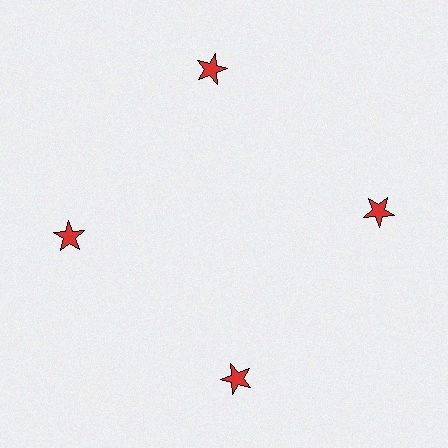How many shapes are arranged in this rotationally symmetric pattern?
There are 4 shapes, arranged in 4 groups of 1.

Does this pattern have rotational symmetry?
Yes, this pattern has 4-fold rotational symmetry. It looks the same after rotating 90 degrees around the center.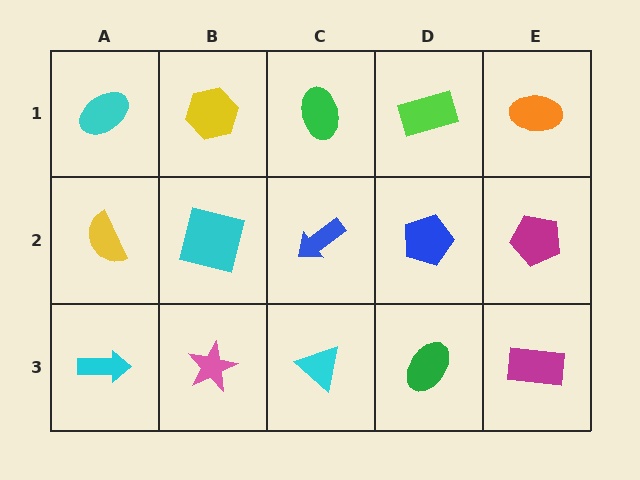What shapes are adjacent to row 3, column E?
A magenta pentagon (row 2, column E), a green ellipse (row 3, column D).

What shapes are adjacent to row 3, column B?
A cyan square (row 2, column B), a cyan arrow (row 3, column A), a cyan triangle (row 3, column C).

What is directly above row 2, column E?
An orange ellipse.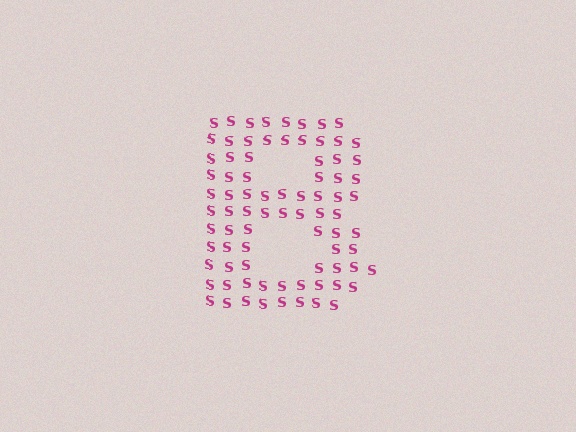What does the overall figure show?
The overall figure shows the letter B.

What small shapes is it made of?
It is made of small letter S's.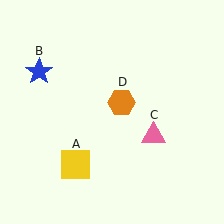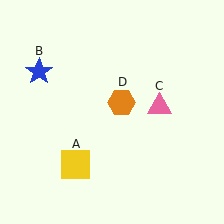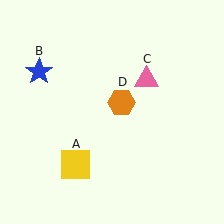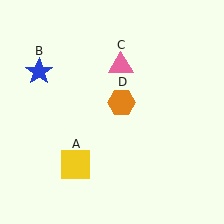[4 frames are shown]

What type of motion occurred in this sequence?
The pink triangle (object C) rotated counterclockwise around the center of the scene.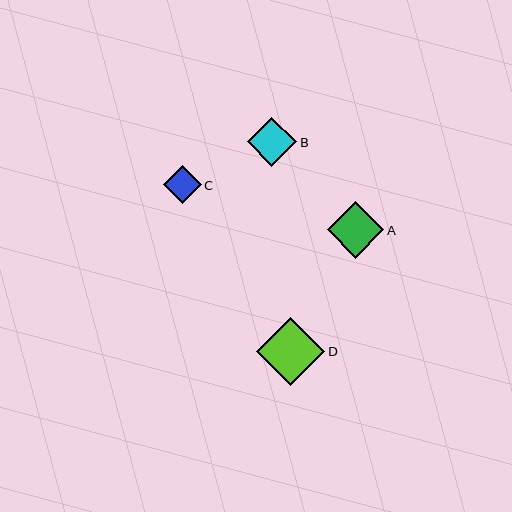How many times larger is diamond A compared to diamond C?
Diamond A is approximately 1.5 times the size of diamond C.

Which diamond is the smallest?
Diamond C is the smallest with a size of approximately 38 pixels.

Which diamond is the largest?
Diamond D is the largest with a size of approximately 68 pixels.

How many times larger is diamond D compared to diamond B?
Diamond D is approximately 1.4 times the size of diamond B.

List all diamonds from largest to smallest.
From largest to smallest: D, A, B, C.